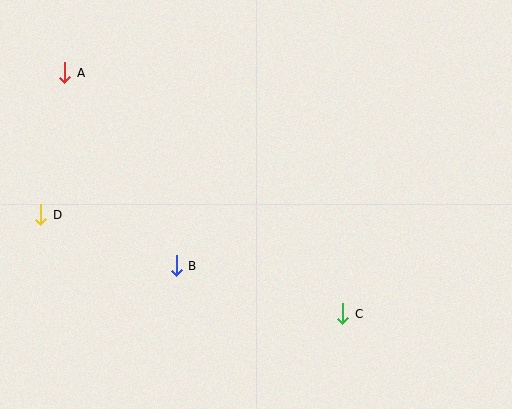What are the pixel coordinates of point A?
Point A is at (65, 73).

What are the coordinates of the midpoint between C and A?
The midpoint between C and A is at (204, 193).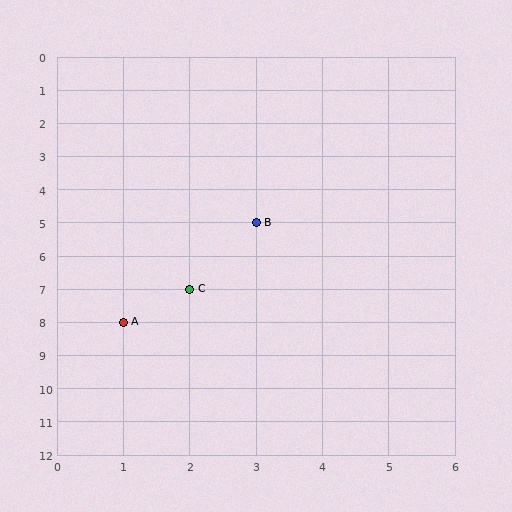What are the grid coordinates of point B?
Point B is at grid coordinates (3, 5).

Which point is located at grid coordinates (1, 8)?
Point A is at (1, 8).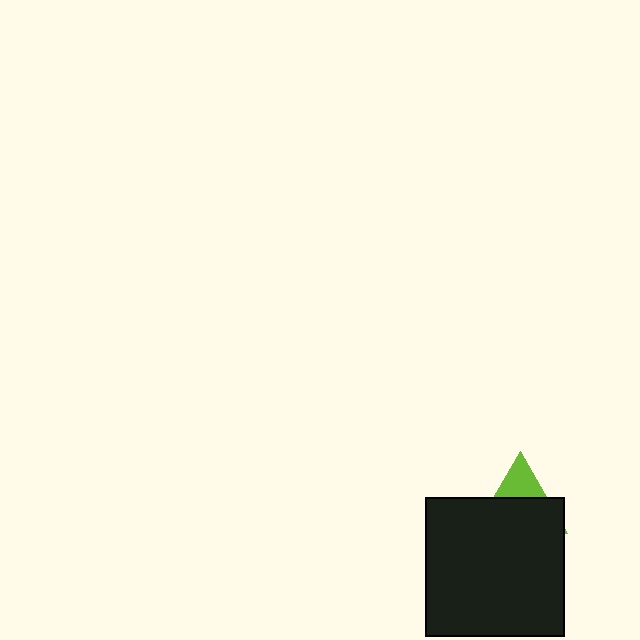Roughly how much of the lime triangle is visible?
A small part of it is visible (roughly 32%).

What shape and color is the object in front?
The object in front is a black square.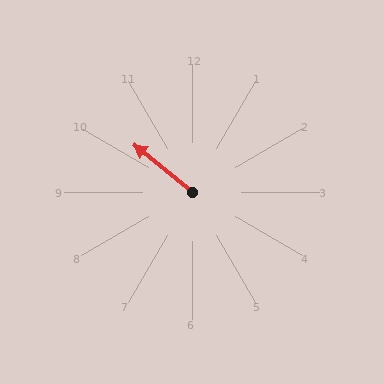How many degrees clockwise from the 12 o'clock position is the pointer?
Approximately 309 degrees.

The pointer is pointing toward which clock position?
Roughly 10 o'clock.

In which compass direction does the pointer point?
Northwest.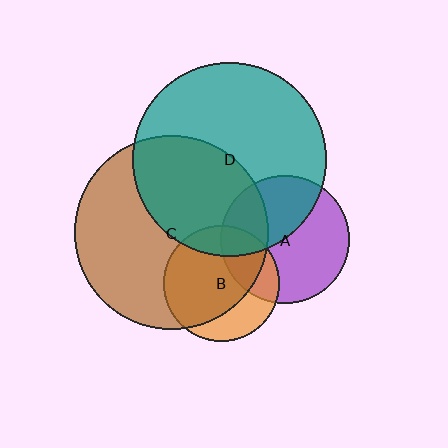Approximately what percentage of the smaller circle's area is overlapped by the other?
Approximately 15%.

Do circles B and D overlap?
Yes.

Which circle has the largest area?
Circle C (brown).